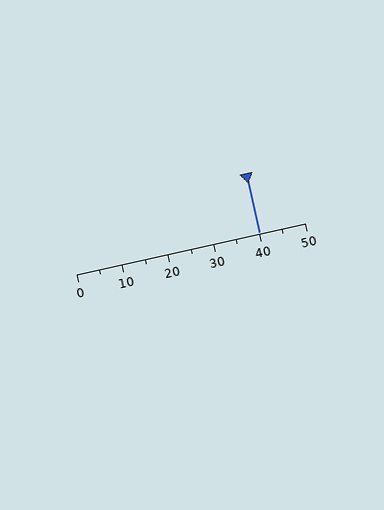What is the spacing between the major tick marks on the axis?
The major ticks are spaced 10 apart.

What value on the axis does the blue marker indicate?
The marker indicates approximately 40.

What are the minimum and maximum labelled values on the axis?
The axis runs from 0 to 50.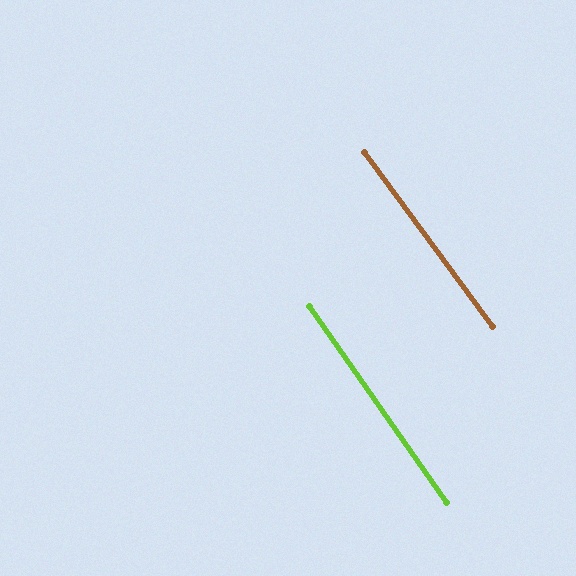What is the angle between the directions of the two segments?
Approximately 1 degree.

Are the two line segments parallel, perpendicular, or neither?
Parallel — their directions differ by only 1.1°.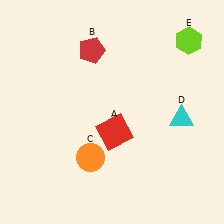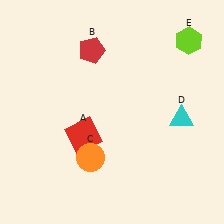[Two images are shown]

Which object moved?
The red square (A) moved left.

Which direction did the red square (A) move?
The red square (A) moved left.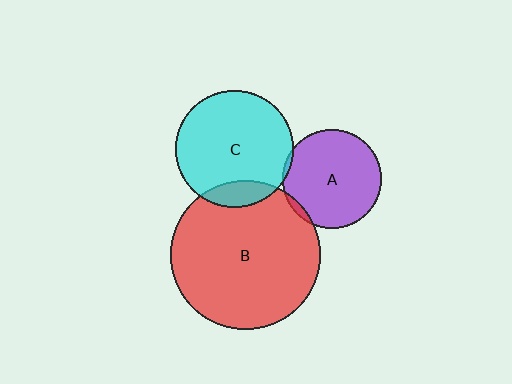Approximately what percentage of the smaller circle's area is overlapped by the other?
Approximately 15%.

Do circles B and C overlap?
Yes.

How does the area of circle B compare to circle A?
Approximately 2.3 times.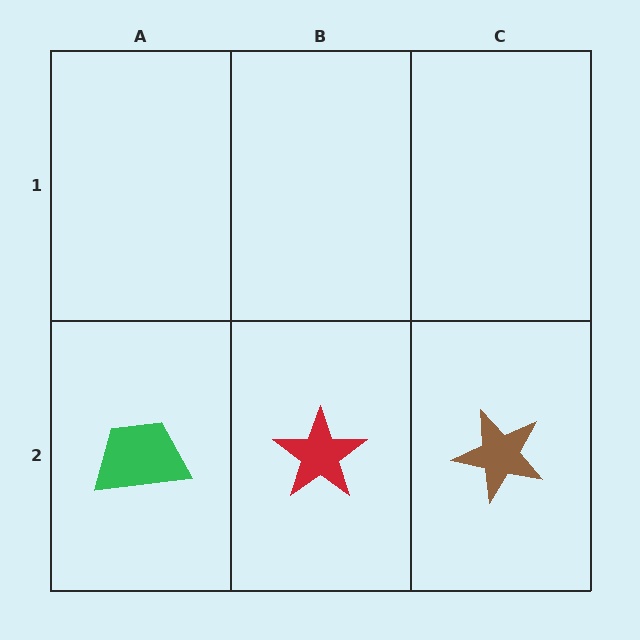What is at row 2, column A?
A green trapezoid.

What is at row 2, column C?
A brown star.